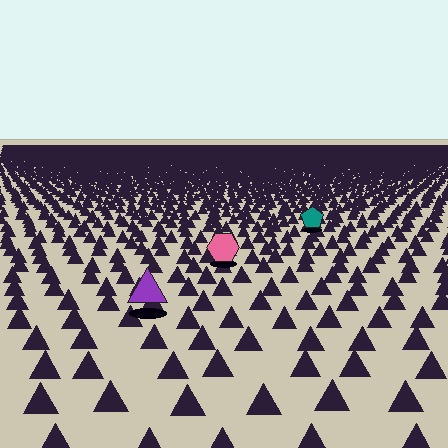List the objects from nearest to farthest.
From nearest to farthest: the purple triangle, the pink hexagon, the teal pentagon.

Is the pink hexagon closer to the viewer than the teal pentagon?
Yes. The pink hexagon is closer — you can tell from the texture gradient: the ground texture is coarser near it.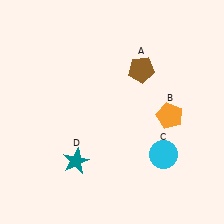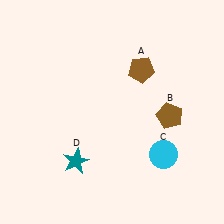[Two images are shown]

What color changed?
The pentagon (B) changed from orange in Image 1 to brown in Image 2.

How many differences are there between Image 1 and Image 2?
There is 1 difference between the two images.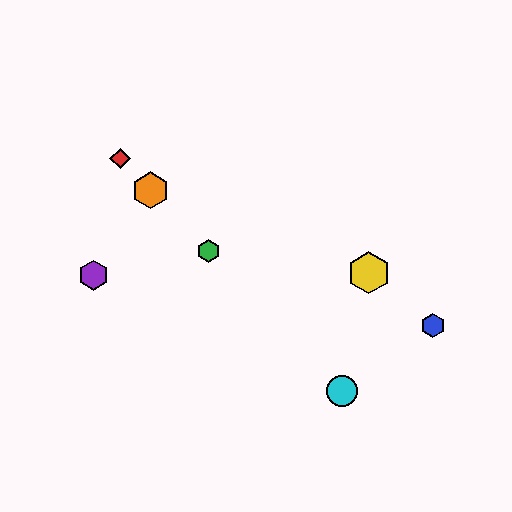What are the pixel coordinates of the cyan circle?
The cyan circle is at (342, 391).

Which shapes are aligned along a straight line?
The red diamond, the green hexagon, the orange hexagon, the cyan circle are aligned along a straight line.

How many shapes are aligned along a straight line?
4 shapes (the red diamond, the green hexagon, the orange hexagon, the cyan circle) are aligned along a straight line.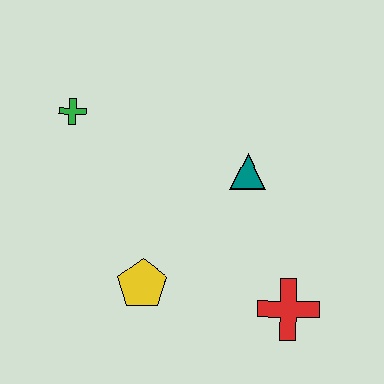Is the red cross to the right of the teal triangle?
Yes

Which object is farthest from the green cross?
The red cross is farthest from the green cross.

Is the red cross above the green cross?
No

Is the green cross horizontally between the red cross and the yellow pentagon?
No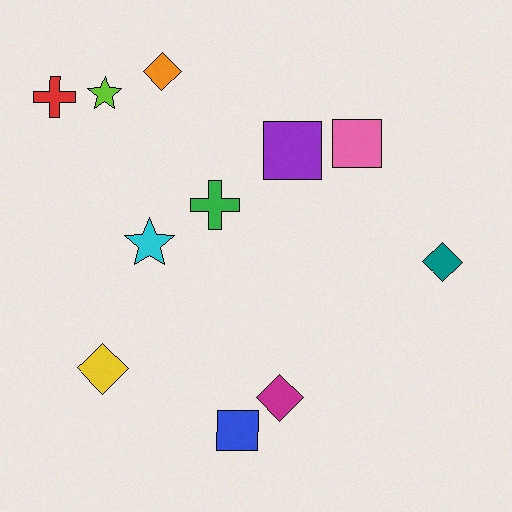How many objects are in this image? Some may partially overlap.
There are 11 objects.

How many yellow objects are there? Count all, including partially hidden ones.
There is 1 yellow object.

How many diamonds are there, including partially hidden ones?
There are 4 diamonds.